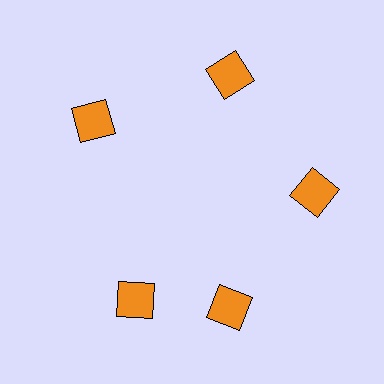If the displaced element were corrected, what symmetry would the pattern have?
It would have 5-fold rotational symmetry — the pattern would map onto itself every 72 degrees.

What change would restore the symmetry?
The symmetry would be restored by rotating it back into even spacing with its neighbors so that all 5 squares sit at equal angles and equal distance from the center.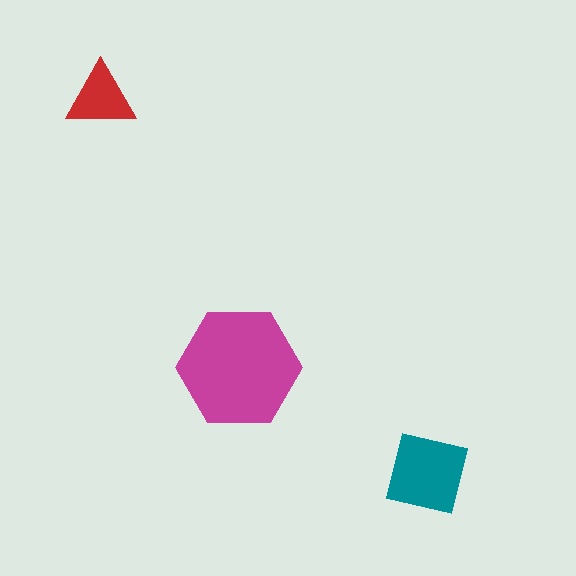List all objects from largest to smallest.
The magenta hexagon, the teal square, the red triangle.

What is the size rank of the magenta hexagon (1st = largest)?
1st.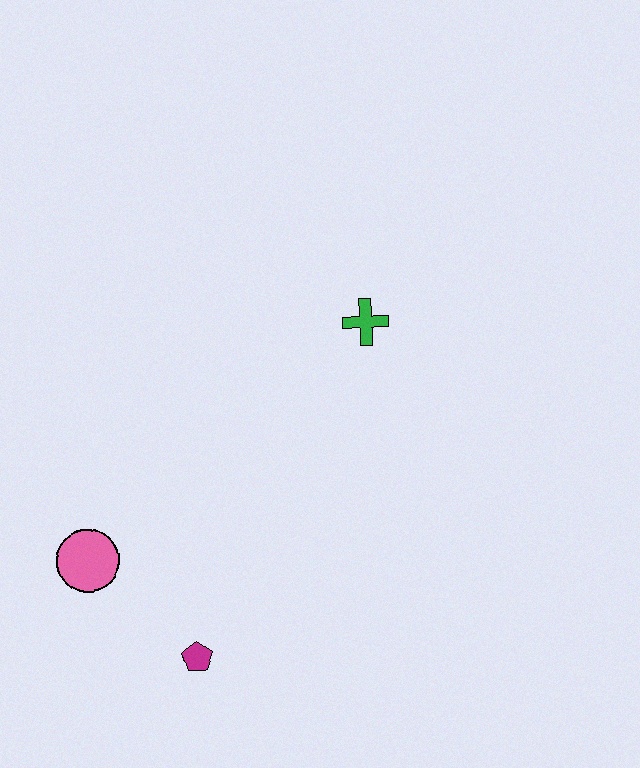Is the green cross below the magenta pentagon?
No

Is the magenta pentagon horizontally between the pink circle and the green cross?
Yes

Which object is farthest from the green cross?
The magenta pentagon is farthest from the green cross.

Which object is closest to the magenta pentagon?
The pink circle is closest to the magenta pentagon.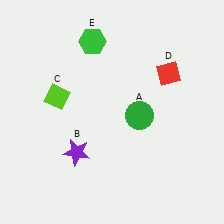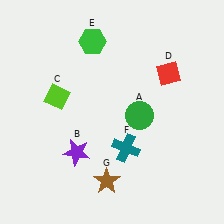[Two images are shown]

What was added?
A teal cross (F), a brown star (G) were added in Image 2.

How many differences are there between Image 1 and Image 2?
There are 2 differences between the two images.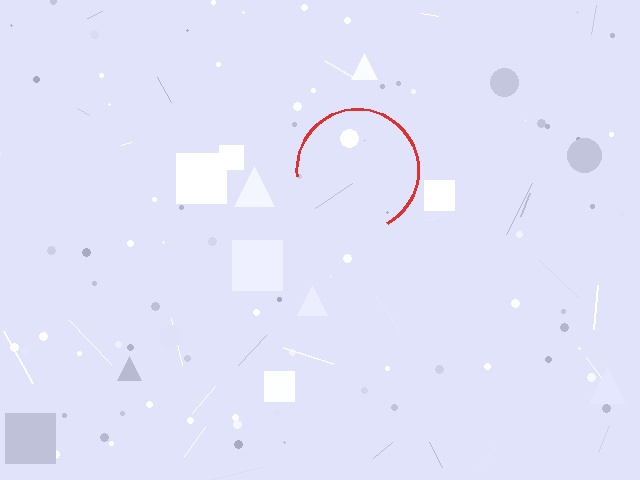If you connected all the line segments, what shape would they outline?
They would outline a circle.